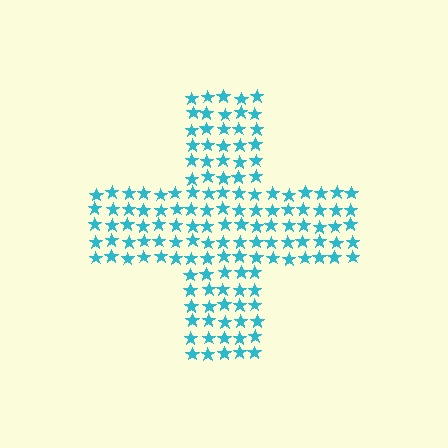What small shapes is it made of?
It is made of small stars.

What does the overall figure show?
The overall figure shows a cross.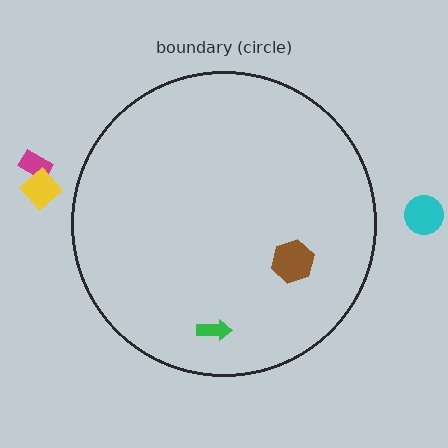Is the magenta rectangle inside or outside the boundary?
Outside.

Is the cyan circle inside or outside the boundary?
Outside.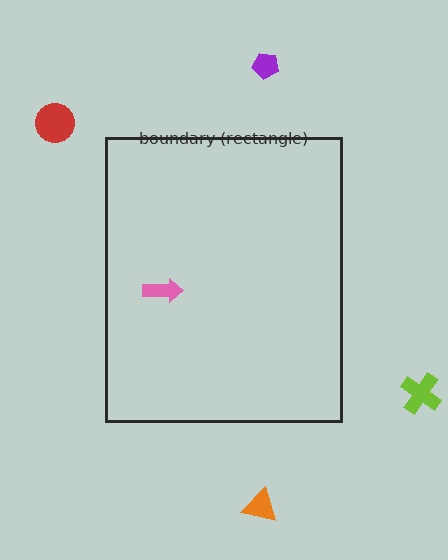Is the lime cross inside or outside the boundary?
Outside.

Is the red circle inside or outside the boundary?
Outside.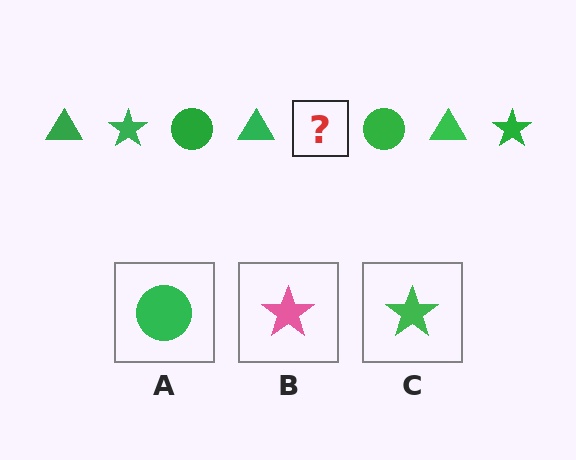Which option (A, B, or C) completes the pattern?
C.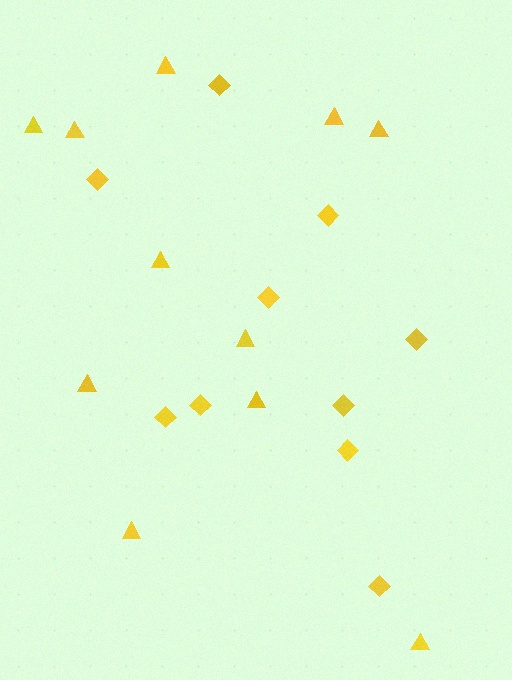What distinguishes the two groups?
There are 2 groups: one group of triangles (11) and one group of diamonds (10).